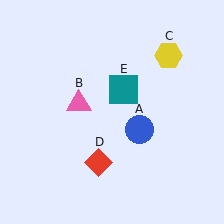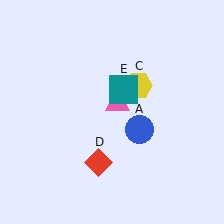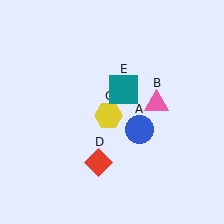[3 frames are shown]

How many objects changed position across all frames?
2 objects changed position: pink triangle (object B), yellow hexagon (object C).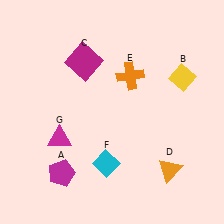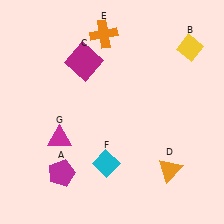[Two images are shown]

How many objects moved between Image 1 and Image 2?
2 objects moved between the two images.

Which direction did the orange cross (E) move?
The orange cross (E) moved up.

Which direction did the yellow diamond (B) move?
The yellow diamond (B) moved up.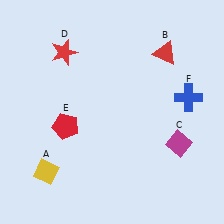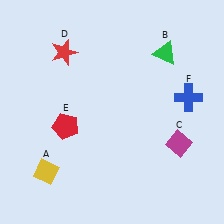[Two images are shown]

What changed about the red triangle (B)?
In Image 1, B is red. In Image 2, it changed to green.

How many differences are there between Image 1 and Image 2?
There is 1 difference between the two images.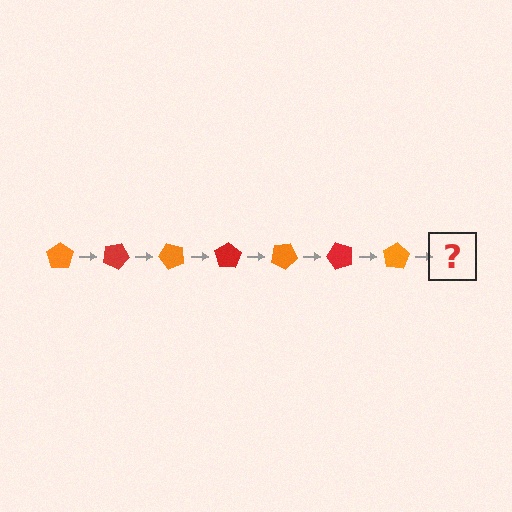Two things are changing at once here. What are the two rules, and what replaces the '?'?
The two rules are that it rotates 25 degrees each step and the color cycles through orange and red. The '?' should be a red pentagon, rotated 175 degrees from the start.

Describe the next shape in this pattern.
It should be a red pentagon, rotated 175 degrees from the start.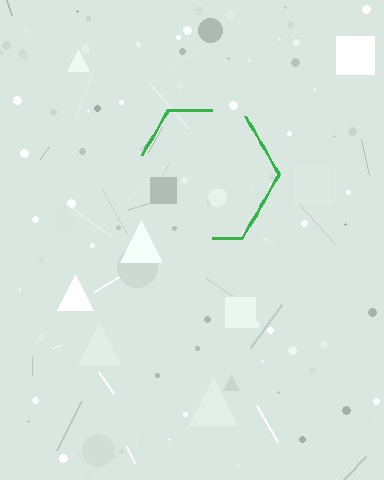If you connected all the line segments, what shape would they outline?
They would outline a hexagon.